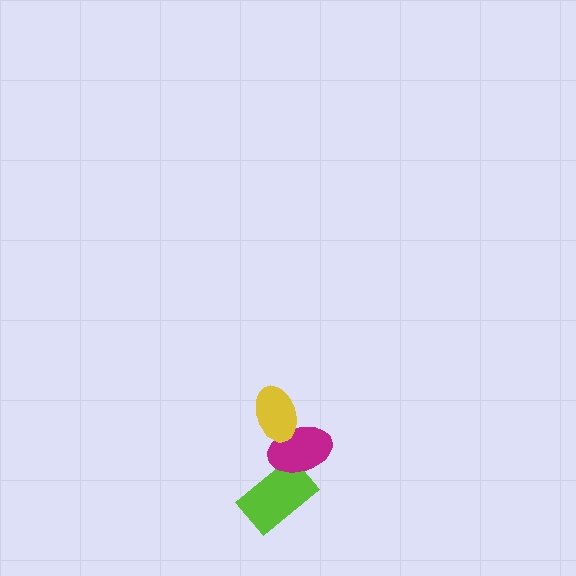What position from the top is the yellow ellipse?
The yellow ellipse is 1st from the top.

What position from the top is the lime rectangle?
The lime rectangle is 3rd from the top.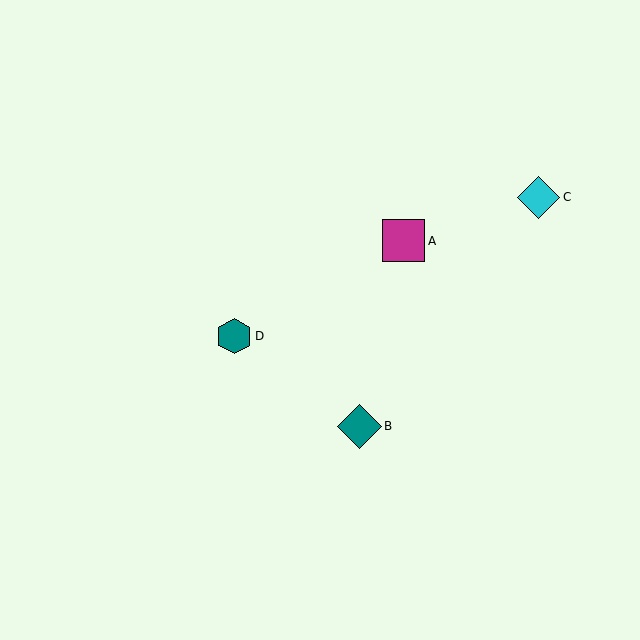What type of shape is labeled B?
Shape B is a teal diamond.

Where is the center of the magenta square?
The center of the magenta square is at (404, 241).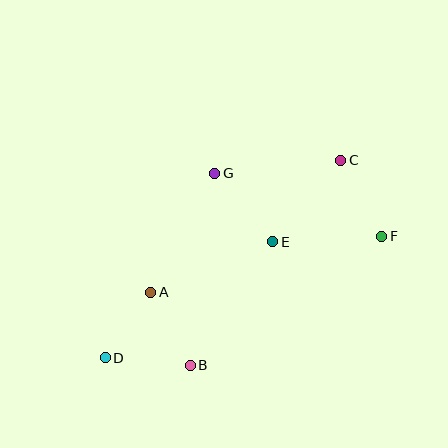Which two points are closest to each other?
Points A and D are closest to each other.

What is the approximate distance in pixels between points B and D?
The distance between B and D is approximately 85 pixels.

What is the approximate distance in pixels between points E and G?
The distance between E and G is approximately 90 pixels.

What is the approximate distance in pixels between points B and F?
The distance between B and F is approximately 231 pixels.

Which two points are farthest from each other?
Points C and D are farthest from each other.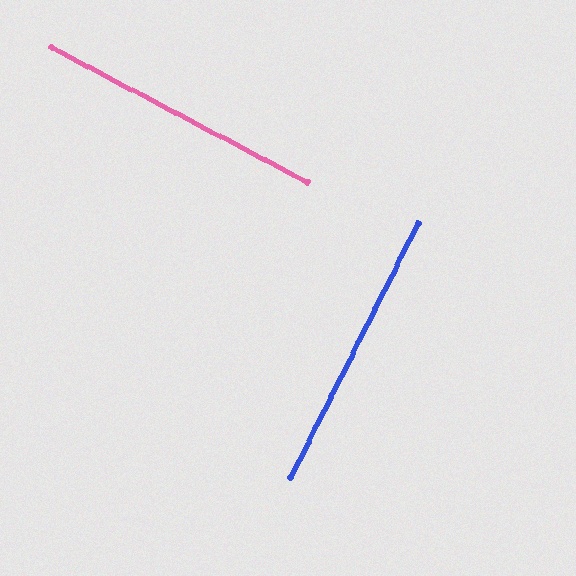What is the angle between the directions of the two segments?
Approximately 89 degrees.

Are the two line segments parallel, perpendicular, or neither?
Perpendicular — they meet at approximately 89°.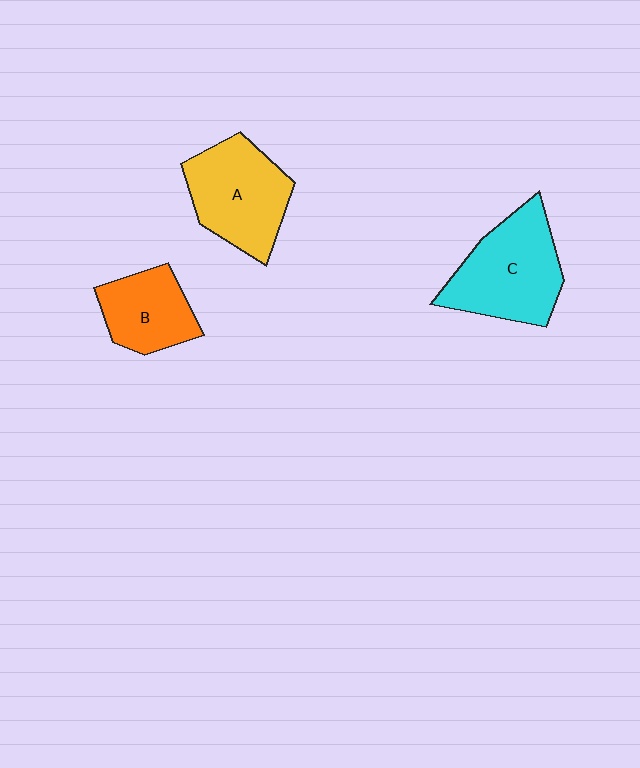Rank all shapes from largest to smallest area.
From largest to smallest: C (cyan), A (yellow), B (orange).